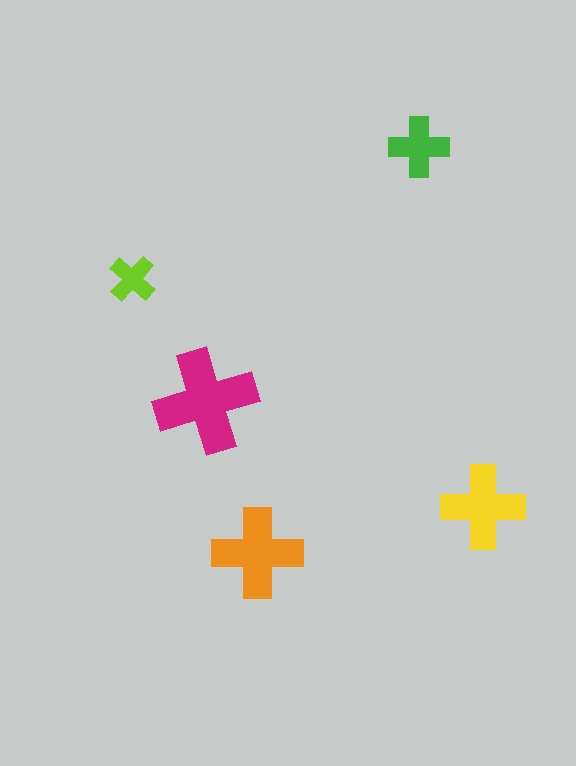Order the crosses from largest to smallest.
the magenta one, the orange one, the yellow one, the green one, the lime one.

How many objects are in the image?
There are 5 objects in the image.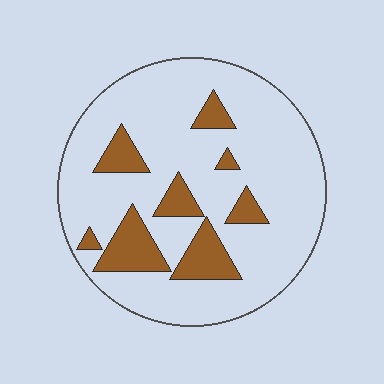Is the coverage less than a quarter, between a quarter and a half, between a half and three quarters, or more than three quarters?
Less than a quarter.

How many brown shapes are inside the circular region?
8.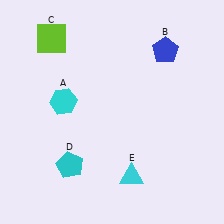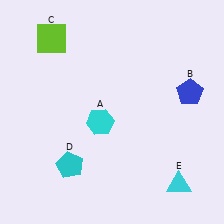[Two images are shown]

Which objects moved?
The objects that moved are: the cyan hexagon (A), the blue pentagon (B), the cyan triangle (E).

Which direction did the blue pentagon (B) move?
The blue pentagon (B) moved down.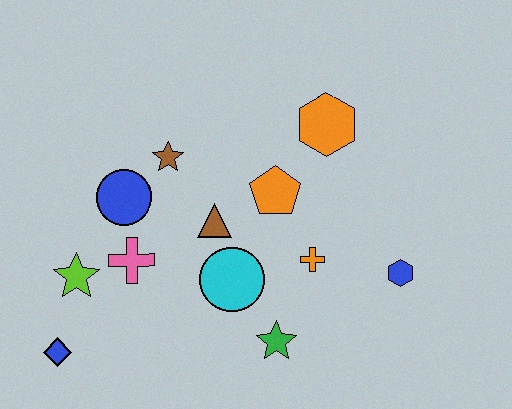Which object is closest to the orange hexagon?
The orange pentagon is closest to the orange hexagon.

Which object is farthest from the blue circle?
The blue hexagon is farthest from the blue circle.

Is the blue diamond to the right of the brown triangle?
No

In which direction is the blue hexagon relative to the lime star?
The blue hexagon is to the right of the lime star.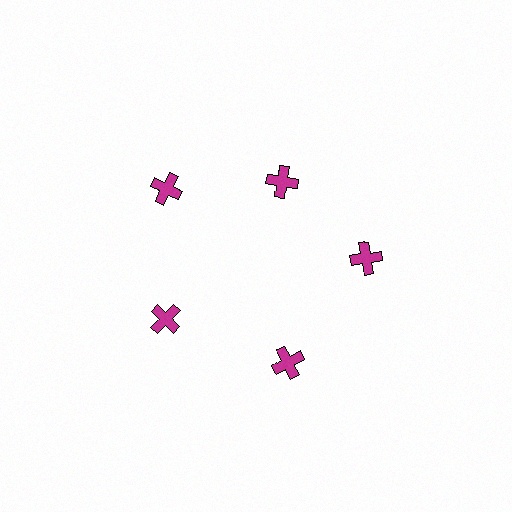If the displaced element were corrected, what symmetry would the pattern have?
It would have 5-fold rotational symmetry — the pattern would map onto itself every 72 degrees.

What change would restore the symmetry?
The symmetry would be restored by moving it outward, back onto the ring so that all 5 crosses sit at equal angles and equal distance from the center.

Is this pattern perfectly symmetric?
No. The 5 magenta crosses are arranged in a ring, but one element near the 1 o'clock position is pulled inward toward the center, breaking the 5-fold rotational symmetry.